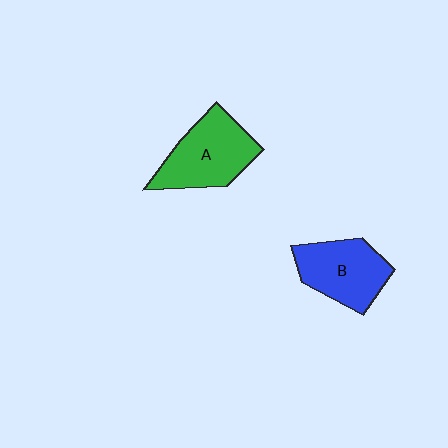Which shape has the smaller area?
Shape B (blue).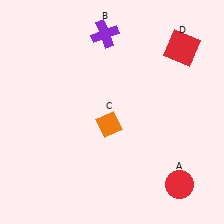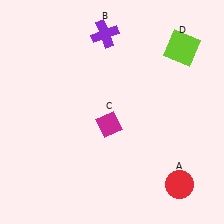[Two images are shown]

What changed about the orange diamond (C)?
In Image 1, C is orange. In Image 2, it changed to magenta.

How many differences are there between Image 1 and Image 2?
There are 2 differences between the two images.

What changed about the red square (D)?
In Image 1, D is red. In Image 2, it changed to lime.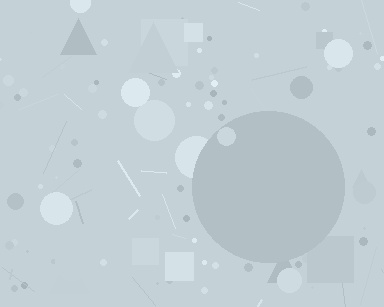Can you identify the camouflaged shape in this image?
The camouflaged shape is a circle.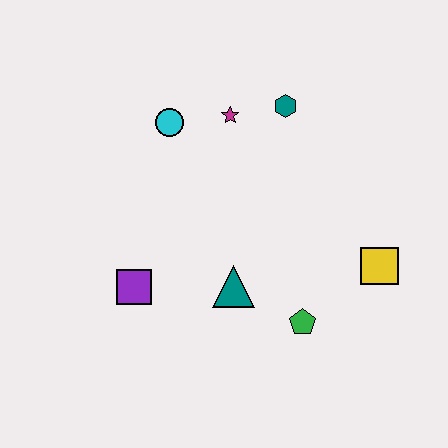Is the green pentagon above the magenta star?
No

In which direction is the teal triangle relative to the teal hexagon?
The teal triangle is below the teal hexagon.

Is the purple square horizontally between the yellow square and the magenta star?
No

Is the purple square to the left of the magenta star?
Yes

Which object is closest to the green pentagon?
The teal triangle is closest to the green pentagon.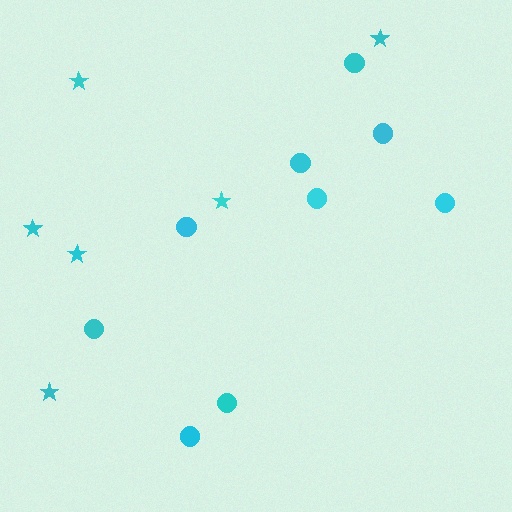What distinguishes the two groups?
There are 2 groups: one group of stars (6) and one group of circles (9).